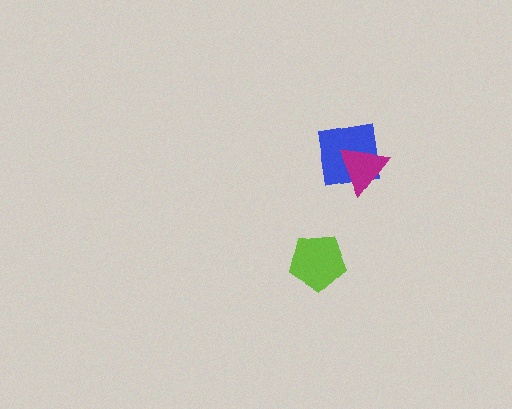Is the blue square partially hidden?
Yes, it is partially covered by another shape.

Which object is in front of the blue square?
The magenta triangle is in front of the blue square.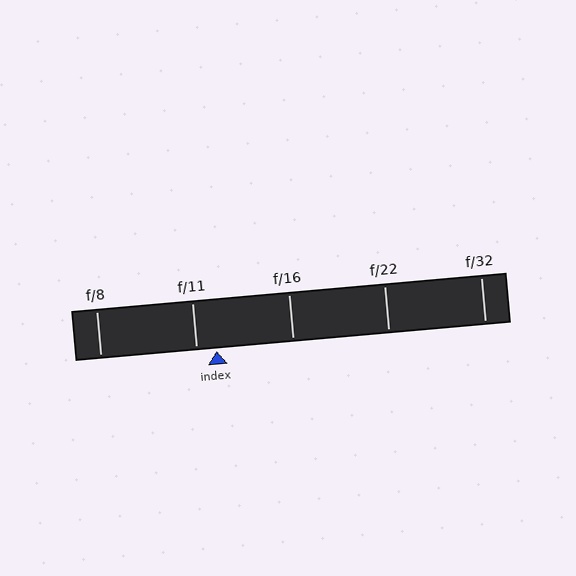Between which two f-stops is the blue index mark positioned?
The index mark is between f/11 and f/16.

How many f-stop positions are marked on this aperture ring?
There are 5 f-stop positions marked.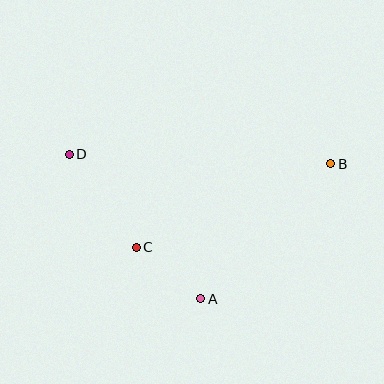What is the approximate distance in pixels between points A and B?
The distance between A and B is approximately 187 pixels.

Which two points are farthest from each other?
Points B and D are farthest from each other.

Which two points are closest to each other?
Points A and C are closest to each other.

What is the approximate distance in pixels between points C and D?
The distance between C and D is approximately 115 pixels.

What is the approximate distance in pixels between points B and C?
The distance between B and C is approximately 212 pixels.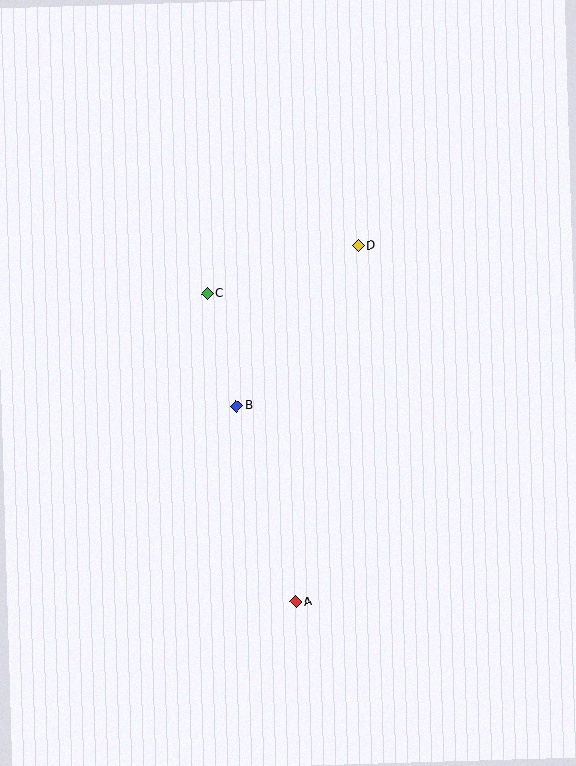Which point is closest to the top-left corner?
Point C is closest to the top-left corner.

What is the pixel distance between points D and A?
The distance between D and A is 362 pixels.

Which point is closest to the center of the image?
Point B at (236, 406) is closest to the center.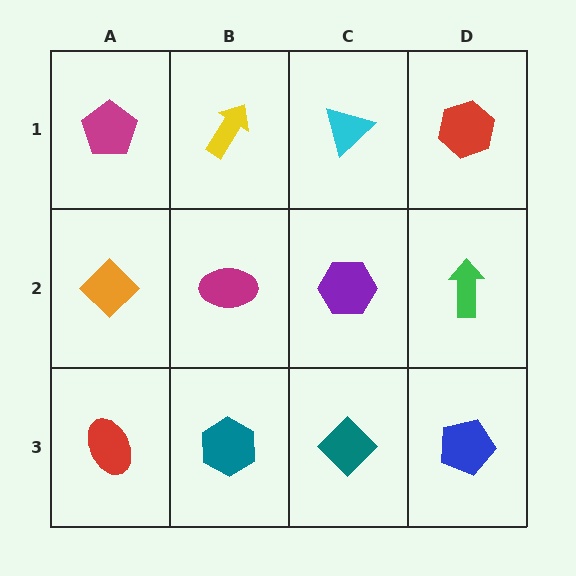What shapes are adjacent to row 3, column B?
A magenta ellipse (row 2, column B), a red ellipse (row 3, column A), a teal diamond (row 3, column C).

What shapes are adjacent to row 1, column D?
A green arrow (row 2, column D), a cyan triangle (row 1, column C).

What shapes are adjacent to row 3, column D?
A green arrow (row 2, column D), a teal diamond (row 3, column C).